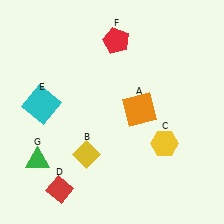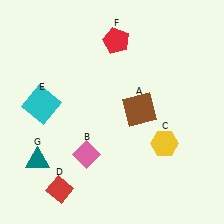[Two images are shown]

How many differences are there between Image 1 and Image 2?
There are 3 differences between the two images.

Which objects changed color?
A changed from orange to brown. B changed from yellow to pink. G changed from green to teal.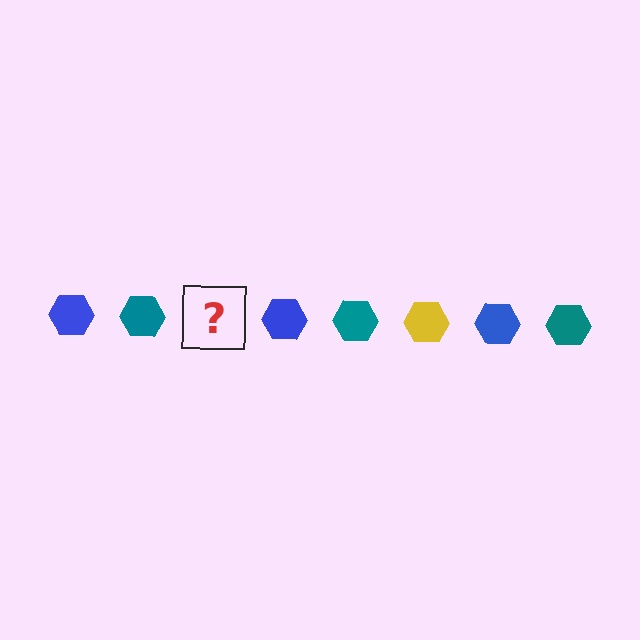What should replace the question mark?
The question mark should be replaced with a yellow hexagon.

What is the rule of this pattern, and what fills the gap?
The rule is that the pattern cycles through blue, teal, yellow hexagons. The gap should be filled with a yellow hexagon.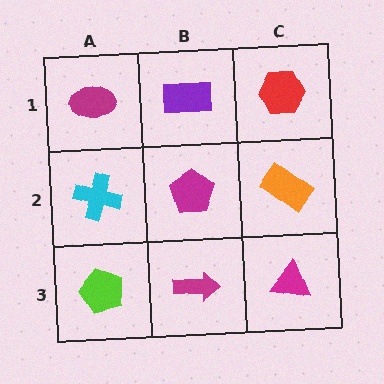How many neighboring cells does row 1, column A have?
2.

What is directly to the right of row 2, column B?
An orange rectangle.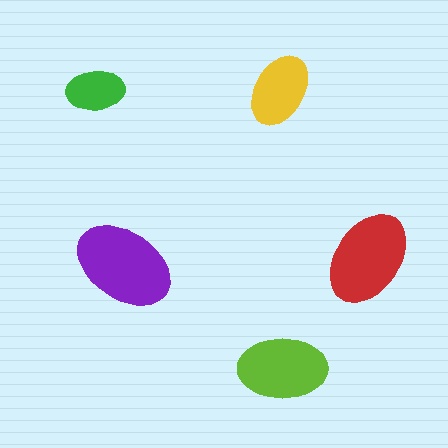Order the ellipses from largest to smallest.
the purple one, the red one, the lime one, the yellow one, the green one.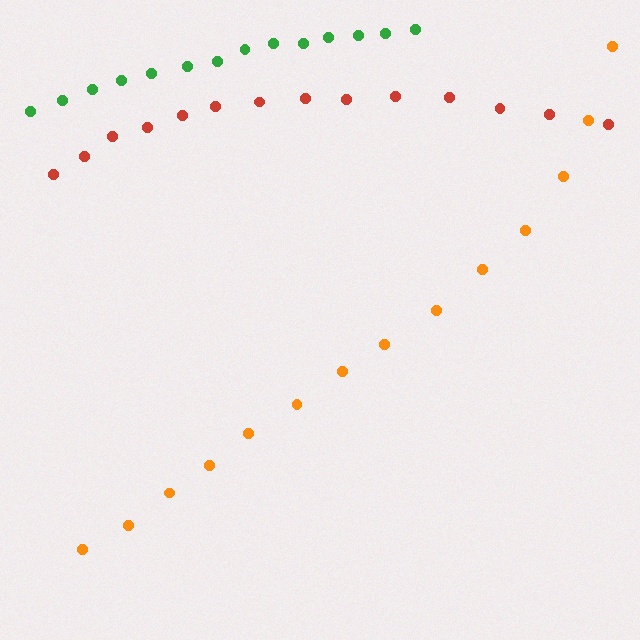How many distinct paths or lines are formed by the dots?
There are 3 distinct paths.